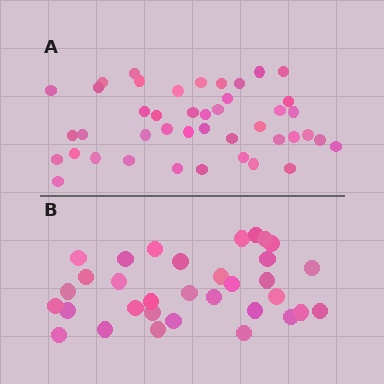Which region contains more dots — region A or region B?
Region A (the top region) has more dots.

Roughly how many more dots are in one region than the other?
Region A has roughly 10 or so more dots than region B.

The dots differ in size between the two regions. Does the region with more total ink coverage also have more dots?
No. Region B has more total ink coverage because its dots are larger, but region A actually contains more individual dots. Total area can be misleading — the number of items is what matters here.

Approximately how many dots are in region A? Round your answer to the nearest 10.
About 40 dots. (The exact count is 43, which rounds to 40.)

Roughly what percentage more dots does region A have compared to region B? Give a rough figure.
About 30% more.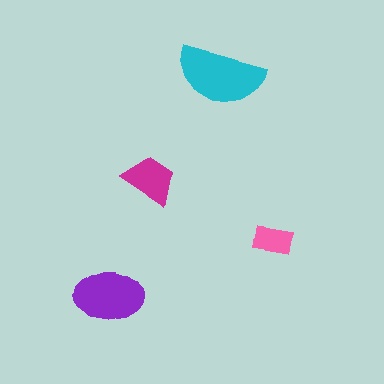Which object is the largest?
The cyan semicircle.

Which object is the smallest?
The pink rectangle.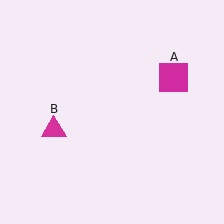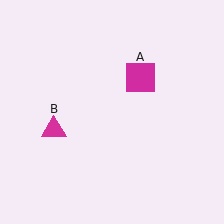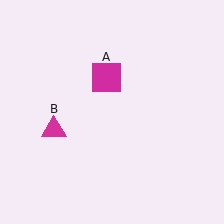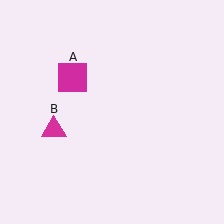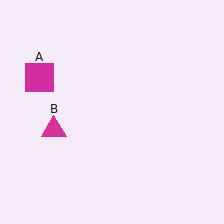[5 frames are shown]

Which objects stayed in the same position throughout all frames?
Magenta triangle (object B) remained stationary.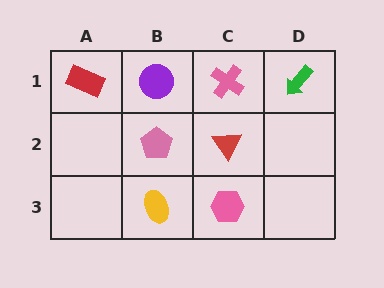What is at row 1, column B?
A purple circle.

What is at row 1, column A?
A red rectangle.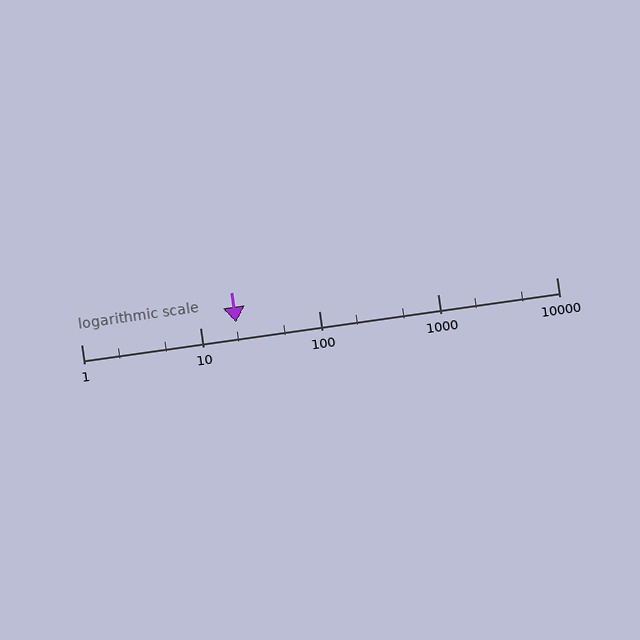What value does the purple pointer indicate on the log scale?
The pointer indicates approximately 20.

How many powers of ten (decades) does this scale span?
The scale spans 4 decades, from 1 to 10000.